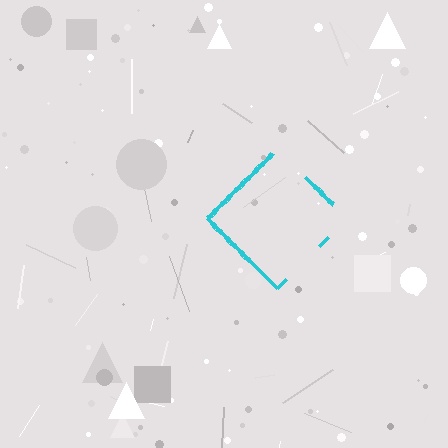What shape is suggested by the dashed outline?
The dashed outline suggests a diamond.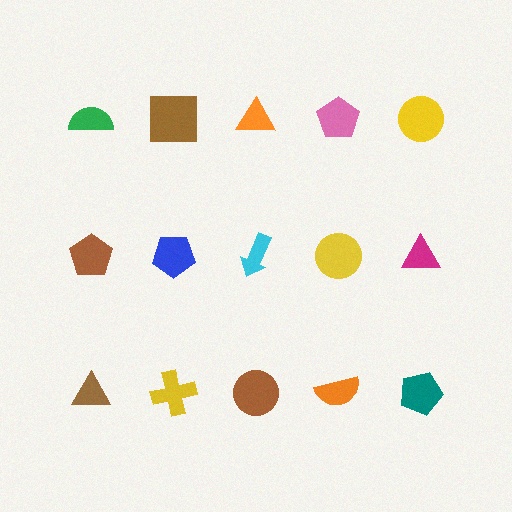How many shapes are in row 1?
5 shapes.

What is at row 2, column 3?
A cyan arrow.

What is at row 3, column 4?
An orange semicircle.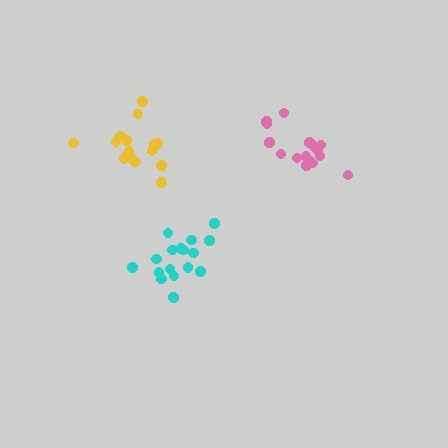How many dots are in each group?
Group 1: 16 dots, Group 2: 17 dots, Group 3: 16 dots (49 total).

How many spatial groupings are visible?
There are 3 spatial groupings.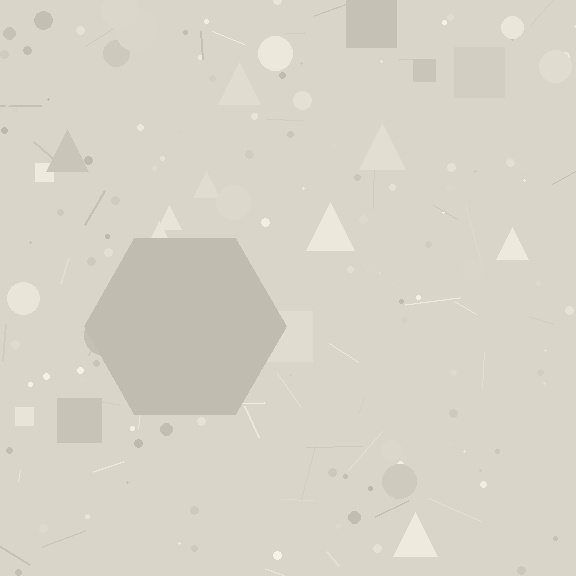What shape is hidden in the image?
A hexagon is hidden in the image.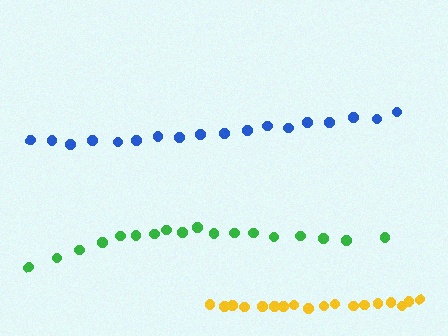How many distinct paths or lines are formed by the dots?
There are 3 distinct paths.